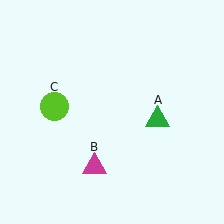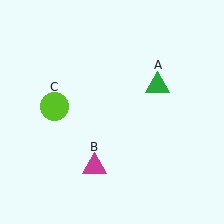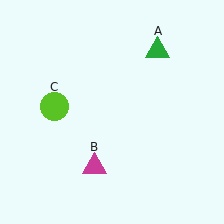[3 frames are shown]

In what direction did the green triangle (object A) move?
The green triangle (object A) moved up.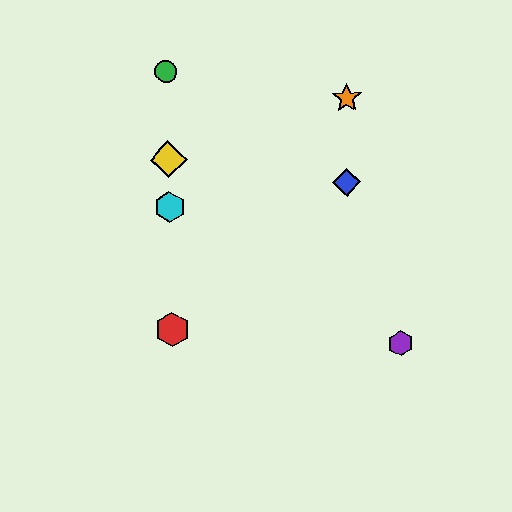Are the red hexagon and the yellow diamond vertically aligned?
Yes, both are at x≈173.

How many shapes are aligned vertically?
4 shapes (the red hexagon, the green circle, the yellow diamond, the cyan hexagon) are aligned vertically.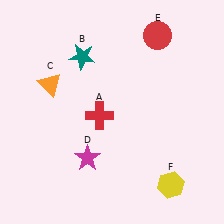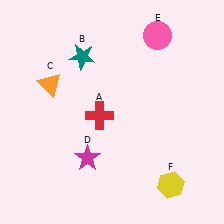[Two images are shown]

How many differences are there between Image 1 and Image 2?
There is 1 difference between the two images.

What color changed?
The circle (E) changed from red in Image 1 to pink in Image 2.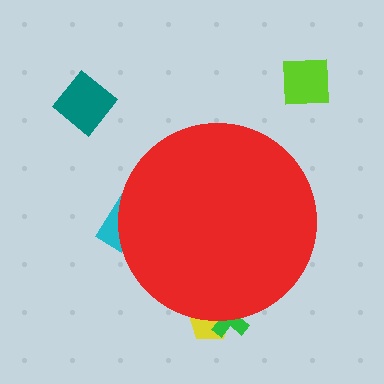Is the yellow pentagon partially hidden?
Yes, the yellow pentagon is partially hidden behind the red circle.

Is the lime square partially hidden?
No, the lime square is fully visible.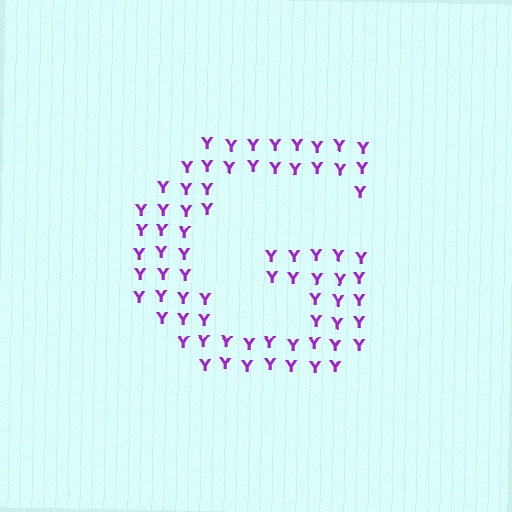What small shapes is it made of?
It is made of small letter Y's.